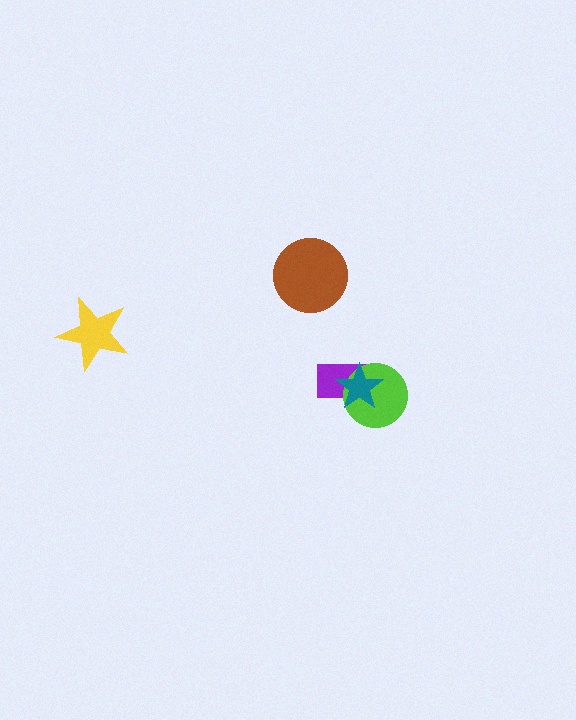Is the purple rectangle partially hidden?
Yes, it is partially covered by another shape.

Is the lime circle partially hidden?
Yes, it is partially covered by another shape.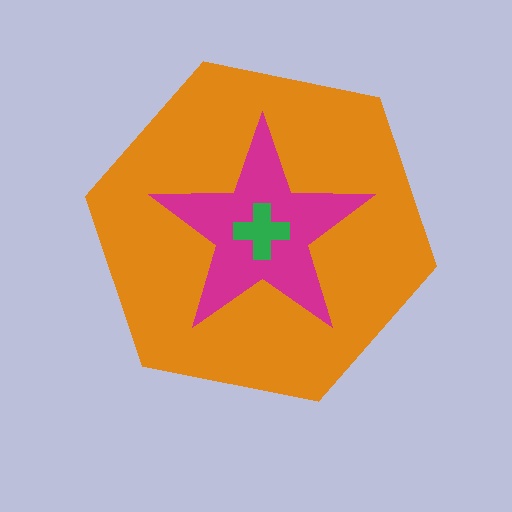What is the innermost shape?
The green cross.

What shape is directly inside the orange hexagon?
The magenta star.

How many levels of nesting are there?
3.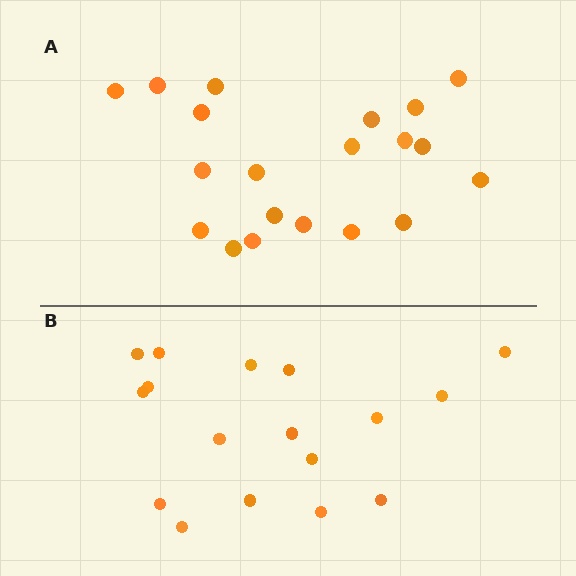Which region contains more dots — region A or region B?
Region A (the top region) has more dots.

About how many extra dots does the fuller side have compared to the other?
Region A has just a few more — roughly 2 or 3 more dots than region B.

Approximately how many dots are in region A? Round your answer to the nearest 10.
About 20 dots.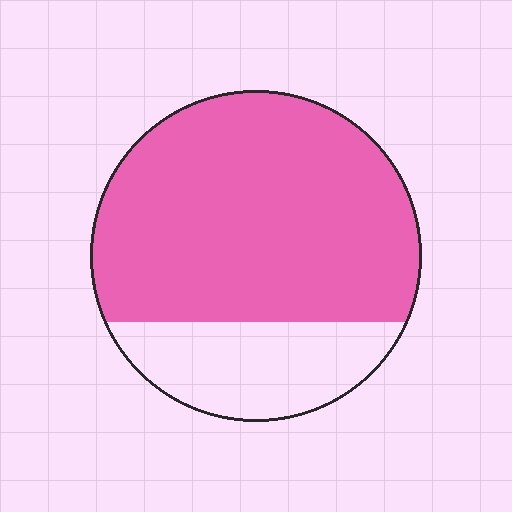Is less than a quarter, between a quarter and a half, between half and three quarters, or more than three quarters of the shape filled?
Between half and three quarters.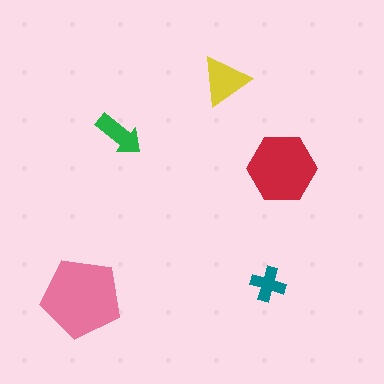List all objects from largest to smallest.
The pink pentagon, the red hexagon, the yellow triangle, the green arrow, the teal cross.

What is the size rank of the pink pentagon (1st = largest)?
1st.